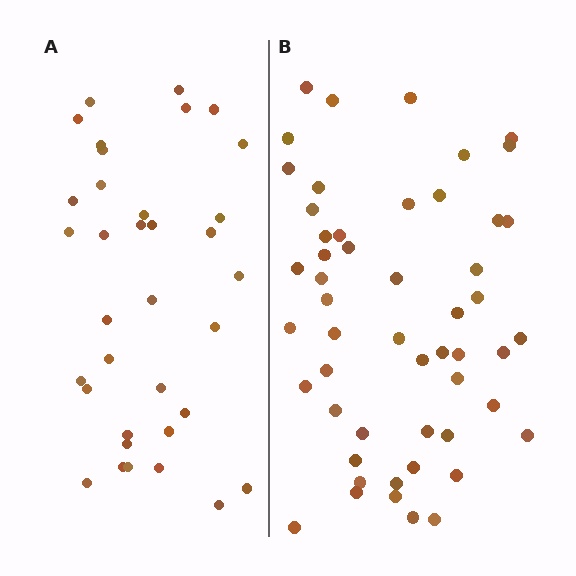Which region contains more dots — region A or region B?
Region B (the right region) has more dots.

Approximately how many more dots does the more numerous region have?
Region B has approximately 15 more dots than region A.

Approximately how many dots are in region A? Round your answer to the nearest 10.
About 40 dots. (The exact count is 35, which rounds to 40.)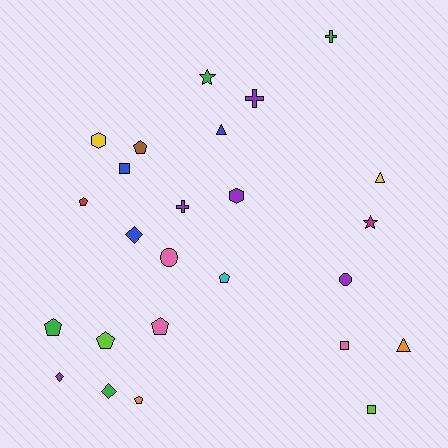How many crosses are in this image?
There are 3 crosses.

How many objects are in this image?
There are 25 objects.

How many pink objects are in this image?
There are 3 pink objects.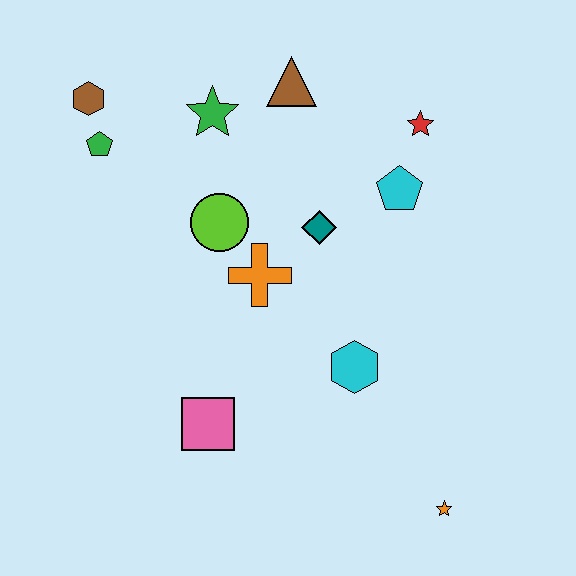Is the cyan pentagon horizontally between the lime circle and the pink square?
No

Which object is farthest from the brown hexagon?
The orange star is farthest from the brown hexagon.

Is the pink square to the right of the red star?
No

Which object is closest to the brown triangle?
The green star is closest to the brown triangle.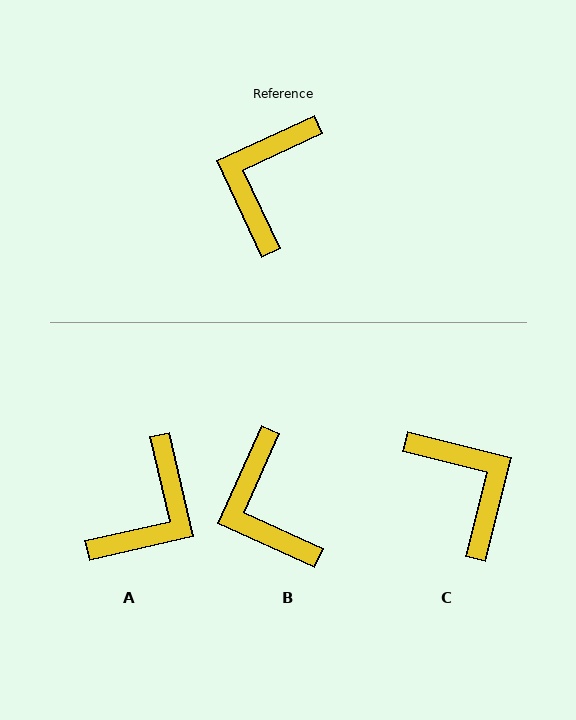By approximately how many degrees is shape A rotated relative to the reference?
Approximately 168 degrees counter-clockwise.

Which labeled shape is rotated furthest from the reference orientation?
A, about 168 degrees away.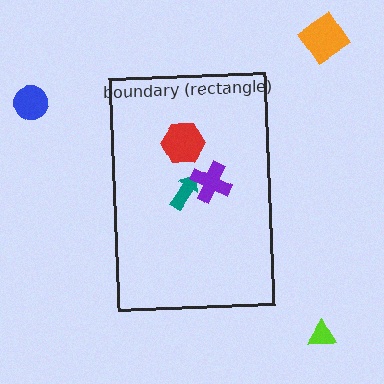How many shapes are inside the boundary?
3 inside, 3 outside.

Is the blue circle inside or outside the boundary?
Outside.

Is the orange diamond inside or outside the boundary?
Outside.